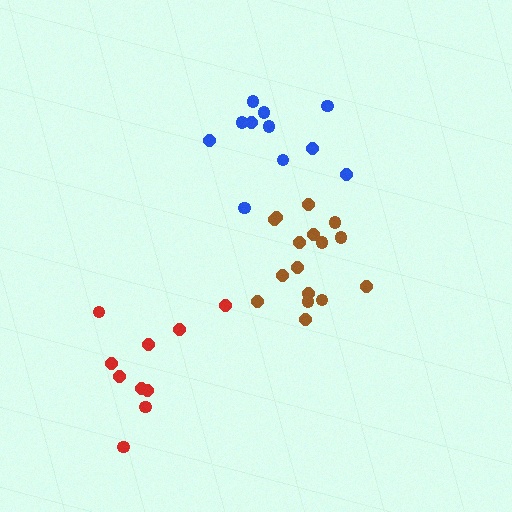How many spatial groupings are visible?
There are 3 spatial groupings.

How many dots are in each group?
Group 1: 10 dots, Group 2: 16 dots, Group 3: 11 dots (37 total).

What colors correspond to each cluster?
The clusters are colored: red, brown, blue.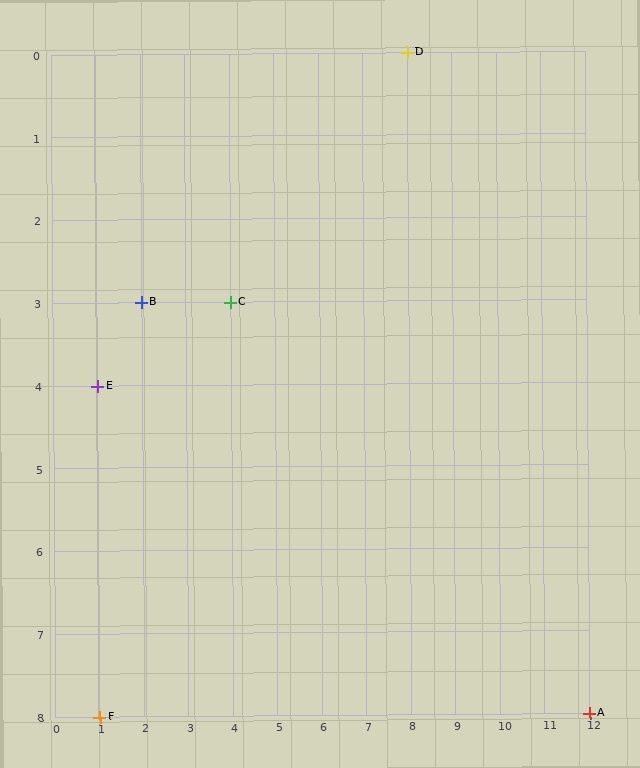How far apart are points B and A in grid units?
Points B and A are 10 columns and 5 rows apart (about 11.2 grid units diagonally).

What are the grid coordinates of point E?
Point E is at grid coordinates (1, 4).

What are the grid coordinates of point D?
Point D is at grid coordinates (8, 0).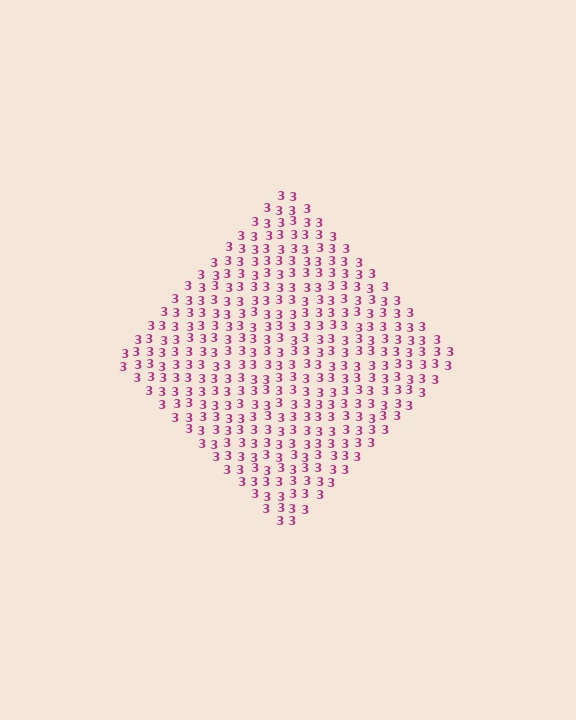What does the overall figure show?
The overall figure shows a diamond.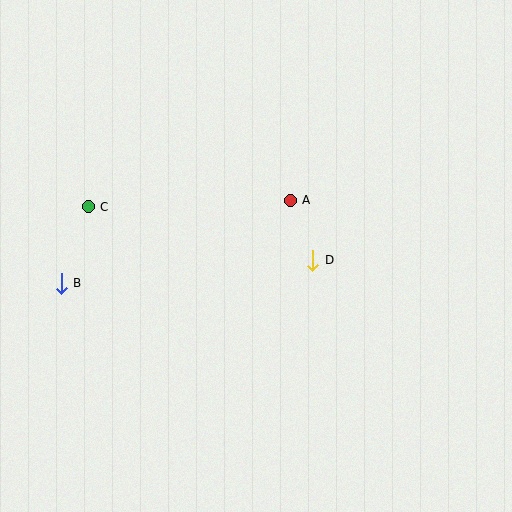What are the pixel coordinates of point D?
Point D is at (313, 260).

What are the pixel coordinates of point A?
Point A is at (290, 200).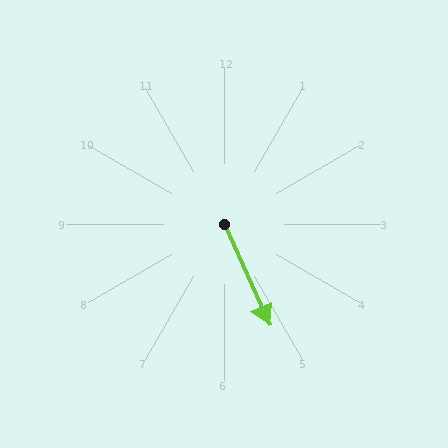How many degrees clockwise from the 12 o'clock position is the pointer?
Approximately 156 degrees.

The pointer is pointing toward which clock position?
Roughly 5 o'clock.